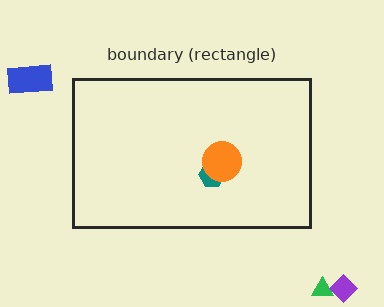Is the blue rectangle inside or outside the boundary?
Outside.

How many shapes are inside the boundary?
2 inside, 3 outside.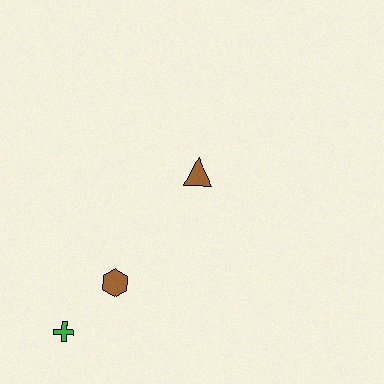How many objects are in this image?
There are 3 objects.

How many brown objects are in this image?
There are 2 brown objects.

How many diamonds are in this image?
There are no diamonds.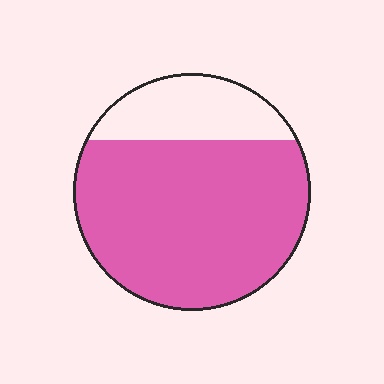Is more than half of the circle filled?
Yes.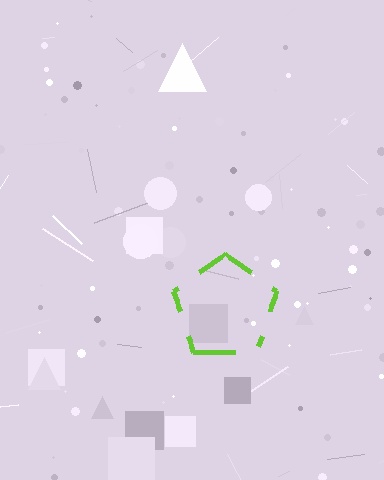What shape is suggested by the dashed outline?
The dashed outline suggests a pentagon.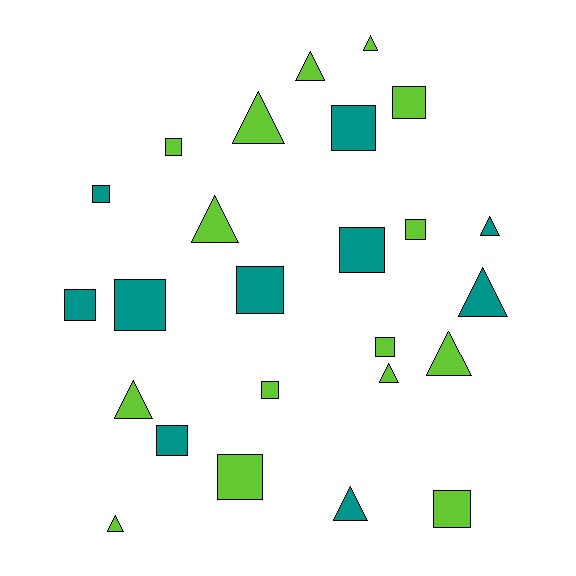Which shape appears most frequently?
Square, with 14 objects.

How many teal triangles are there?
There are 3 teal triangles.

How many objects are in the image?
There are 25 objects.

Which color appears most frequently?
Lime, with 15 objects.